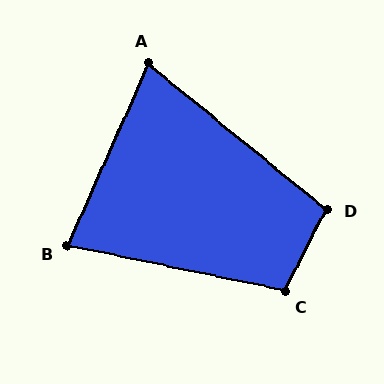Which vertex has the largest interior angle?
C, at approximately 105 degrees.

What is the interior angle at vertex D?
Approximately 102 degrees (obtuse).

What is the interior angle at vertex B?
Approximately 78 degrees (acute).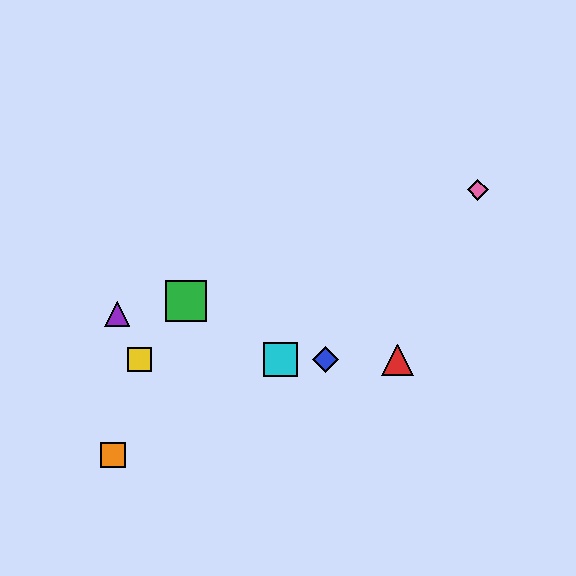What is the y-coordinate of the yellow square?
The yellow square is at y≈360.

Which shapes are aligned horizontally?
The red triangle, the blue diamond, the yellow square, the cyan square are aligned horizontally.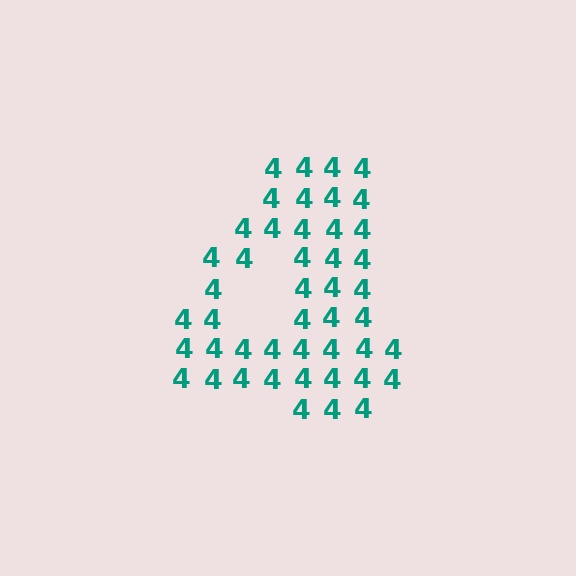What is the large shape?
The large shape is the digit 4.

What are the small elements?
The small elements are digit 4's.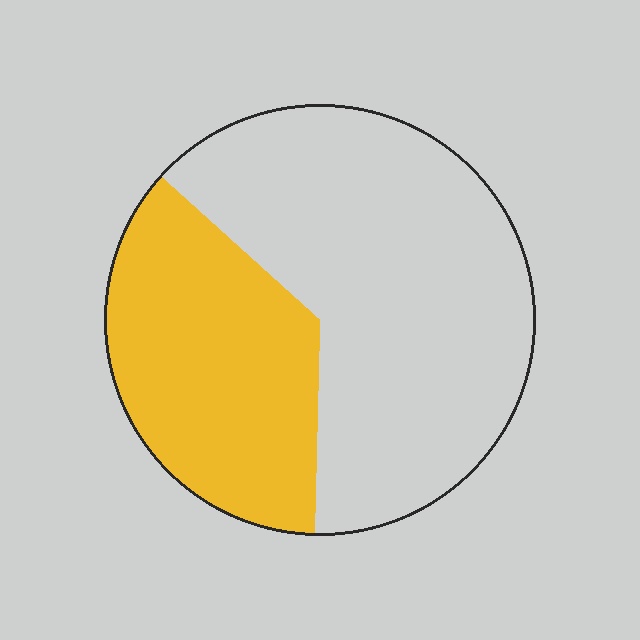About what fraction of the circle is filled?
About three eighths (3/8).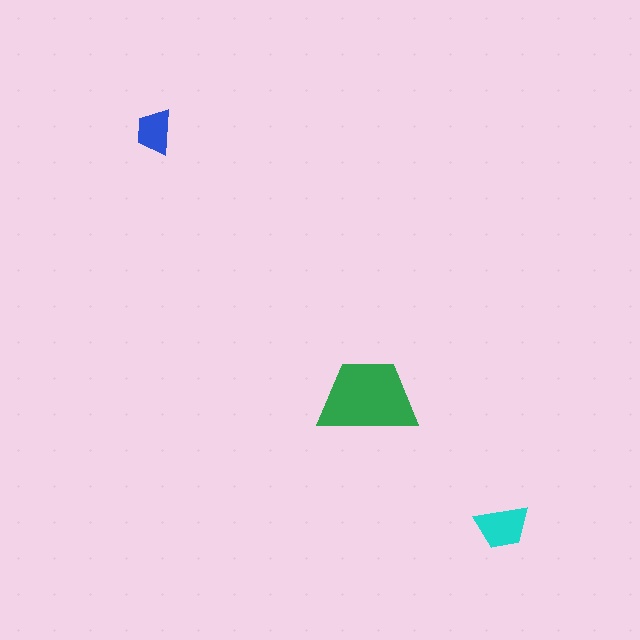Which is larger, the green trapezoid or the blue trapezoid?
The green one.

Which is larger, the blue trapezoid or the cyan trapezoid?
The cyan one.